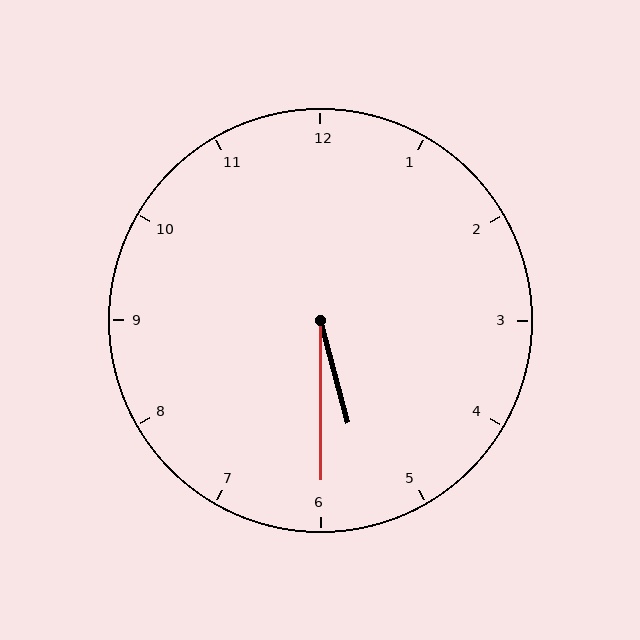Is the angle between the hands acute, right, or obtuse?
It is acute.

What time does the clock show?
5:30.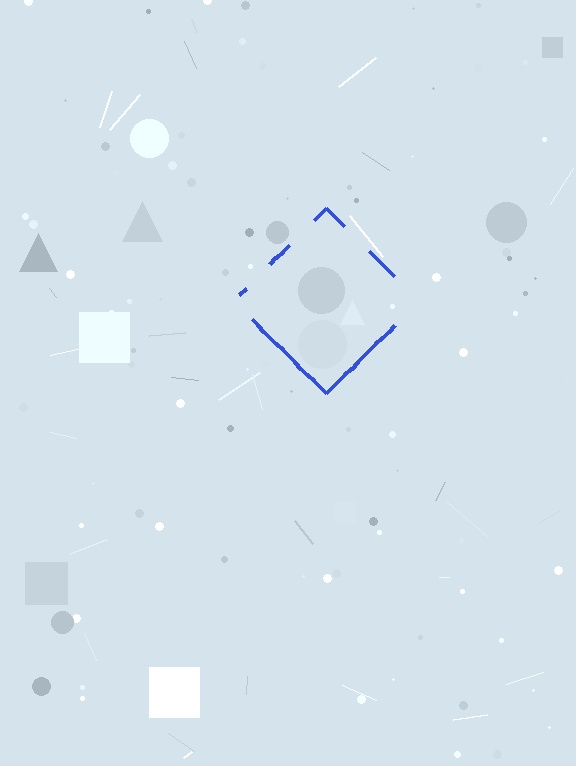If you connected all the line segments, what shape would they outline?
They would outline a diamond.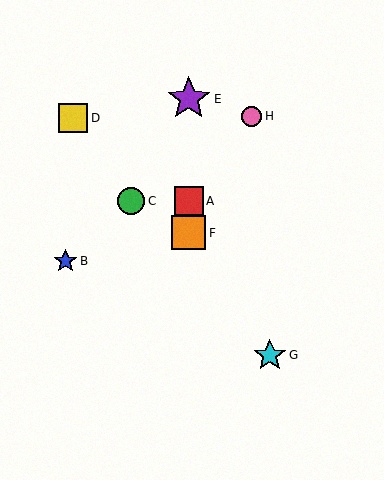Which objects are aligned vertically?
Objects A, E, F are aligned vertically.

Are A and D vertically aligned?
No, A is at x≈189 and D is at x≈73.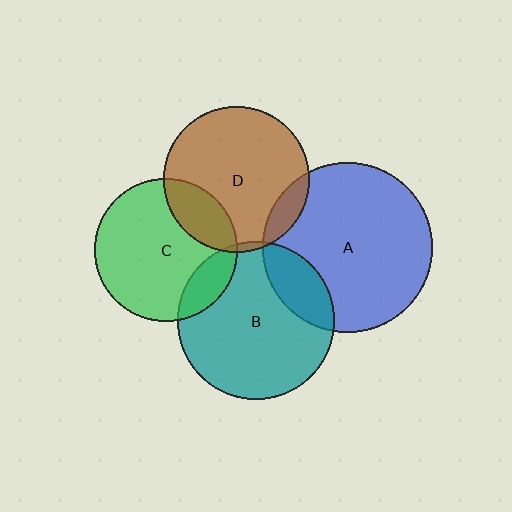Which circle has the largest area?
Circle A (blue).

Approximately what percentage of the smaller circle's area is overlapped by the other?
Approximately 5%.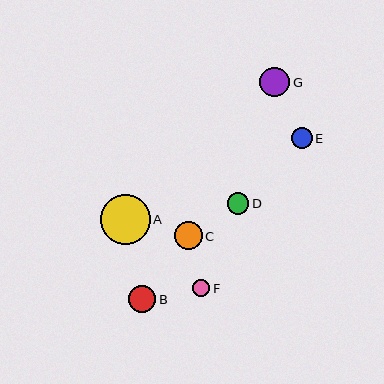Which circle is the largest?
Circle A is the largest with a size of approximately 49 pixels.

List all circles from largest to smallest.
From largest to smallest: A, G, C, B, D, E, F.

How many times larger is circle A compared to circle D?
Circle A is approximately 2.3 times the size of circle D.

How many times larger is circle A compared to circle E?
Circle A is approximately 2.4 times the size of circle E.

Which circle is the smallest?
Circle F is the smallest with a size of approximately 17 pixels.